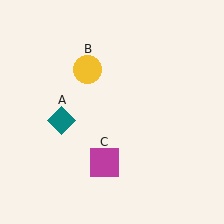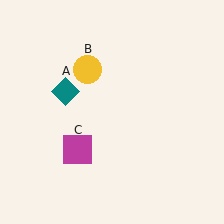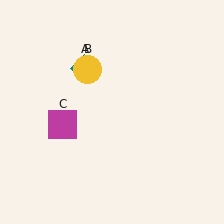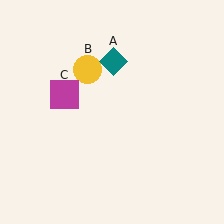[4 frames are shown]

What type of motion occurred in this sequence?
The teal diamond (object A), magenta square (object C) rotated clockwise around the center of the scene.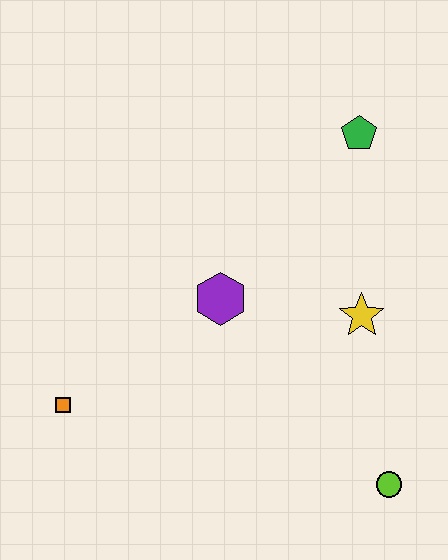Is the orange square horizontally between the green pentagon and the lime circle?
No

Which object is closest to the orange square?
The purple hexagon is closest to the orange square.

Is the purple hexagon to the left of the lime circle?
Yes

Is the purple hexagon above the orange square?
Yes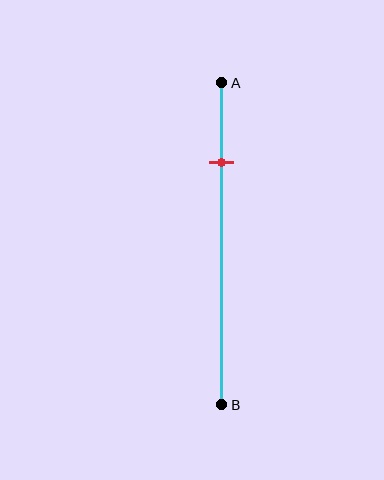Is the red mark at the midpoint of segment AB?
No, the mark is at about 25% from A, not at the 50% midpoint.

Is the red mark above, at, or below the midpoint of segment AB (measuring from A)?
The red mark is above the midpoint of segment AB.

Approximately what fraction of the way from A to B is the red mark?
The red mark is approximately 25% of the way from A to B.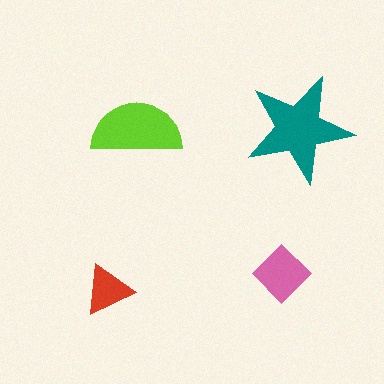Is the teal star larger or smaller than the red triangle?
Larger.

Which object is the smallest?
The red triangle.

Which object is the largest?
The teal star.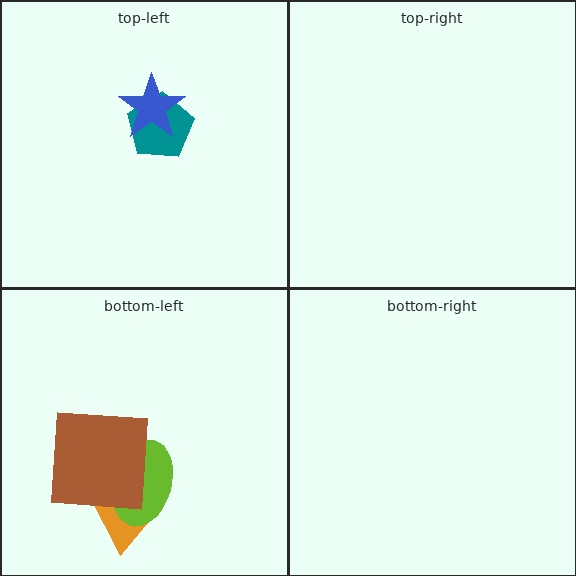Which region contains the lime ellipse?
The bottom-left region.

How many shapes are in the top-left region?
2.